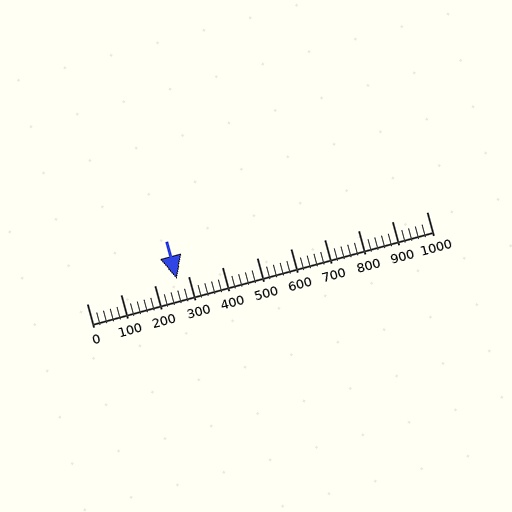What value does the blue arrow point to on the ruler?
The blue arrow points to approximately 266.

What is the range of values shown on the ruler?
The ruler shows values from 0 to 1000.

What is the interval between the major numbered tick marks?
The major tick marks are spaced 100 units apart.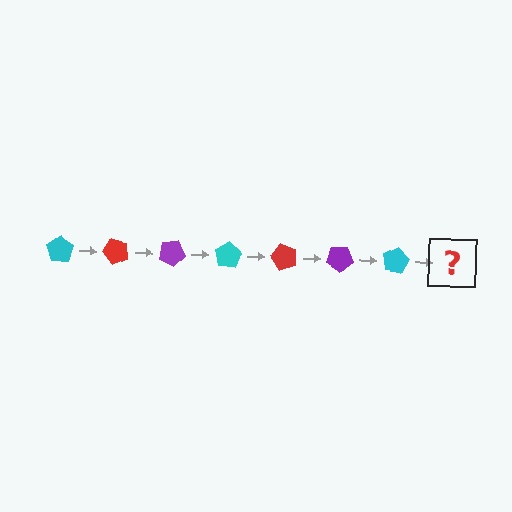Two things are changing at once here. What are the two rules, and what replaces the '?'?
The two rules are that it rotates 50 degrees each step and the color cycles through cyan, red, and purple. The '?' should be a red pentagon, rotated 350 degrees from the start.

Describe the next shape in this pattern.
It should be a red pentagon, rotated 350 degrees from the start.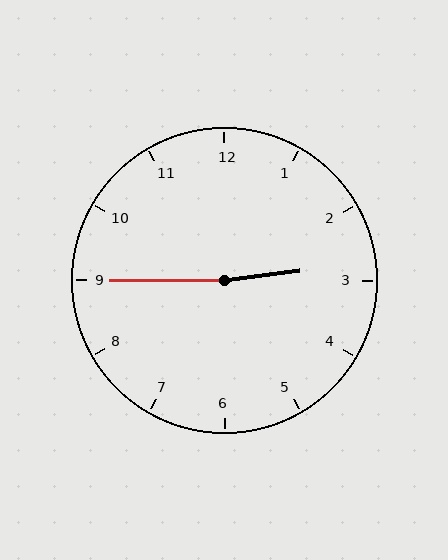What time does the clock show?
2:45.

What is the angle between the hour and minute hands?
Approximately 172 degrees.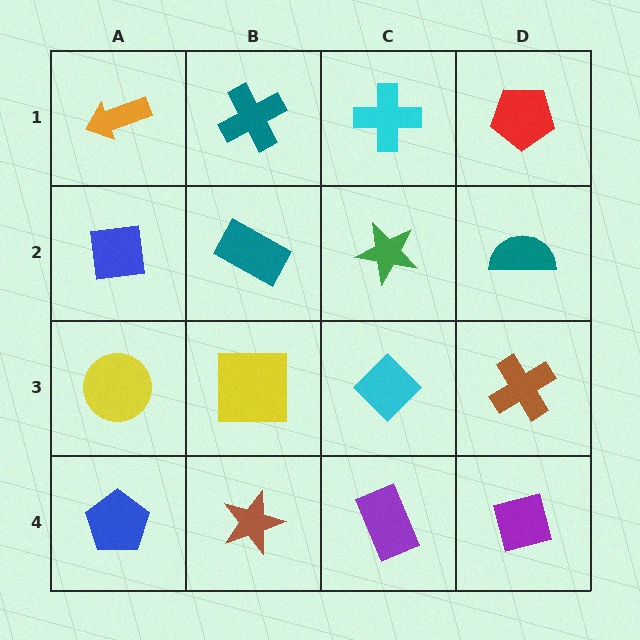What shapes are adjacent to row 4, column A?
A yellow circle (row 3, column A), a brown star (row 4, column B).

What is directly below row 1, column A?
A blue square.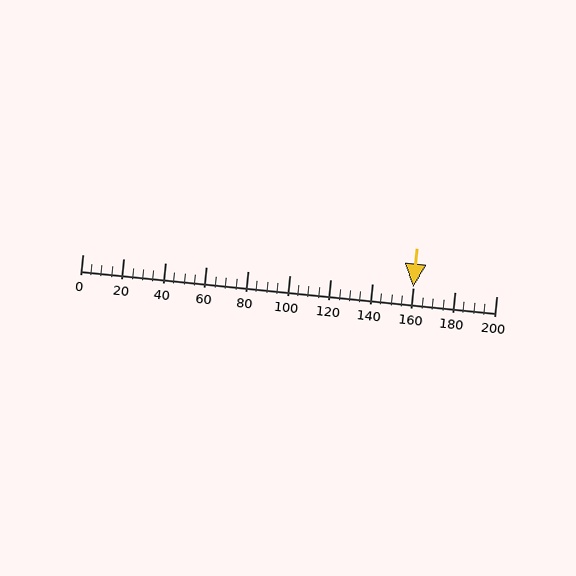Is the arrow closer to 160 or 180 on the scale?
The arrow is closer to 160.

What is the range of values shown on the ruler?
The ruler shows values from 0 to 200.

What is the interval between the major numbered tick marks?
The major tick marks are spaced 20 units apart.